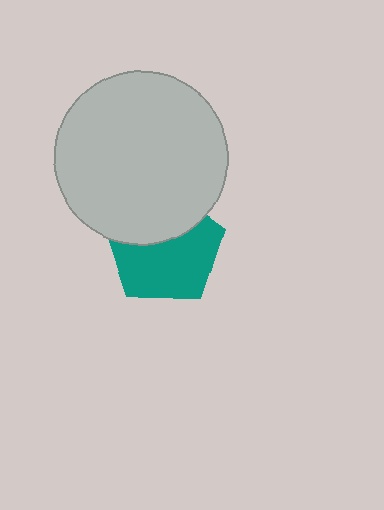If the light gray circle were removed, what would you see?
You would see the complete teal pentagon.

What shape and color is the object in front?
The object in front is a light gray circle.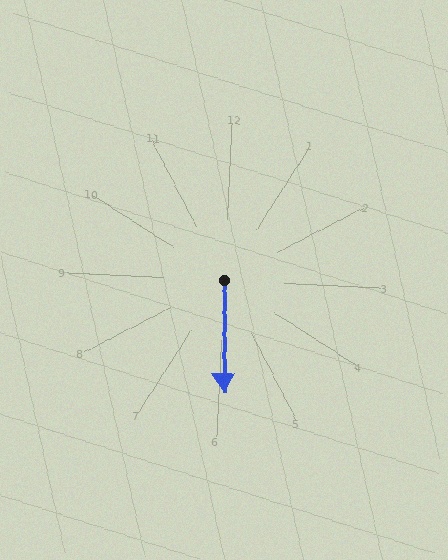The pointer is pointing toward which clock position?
Roughly 6 o'clock.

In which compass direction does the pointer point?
South.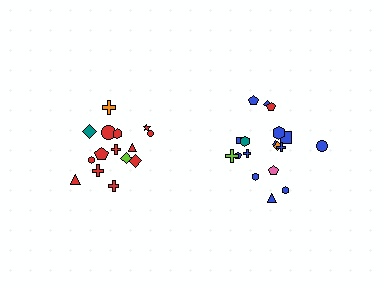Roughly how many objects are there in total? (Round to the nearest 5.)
Roughly 35 objects in total.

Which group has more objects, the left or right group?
The right group.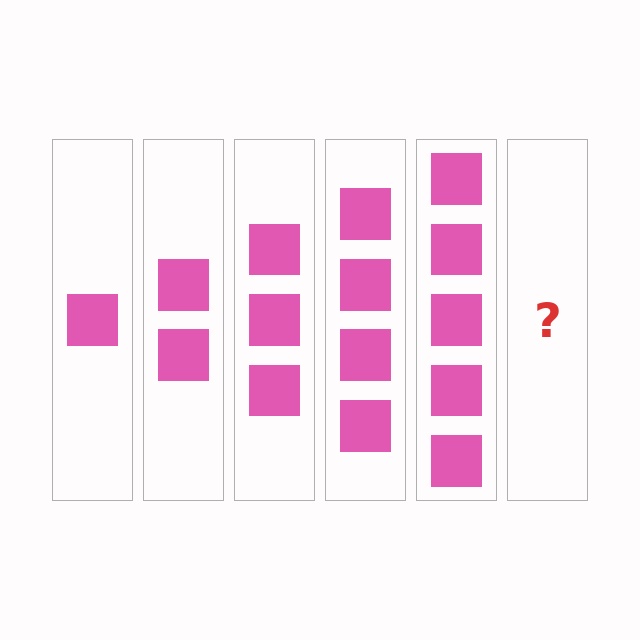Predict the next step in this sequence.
The next step is 6 squares.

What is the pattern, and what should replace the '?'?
The pattern is that each step adds one more square. The '?' should be 6 squares.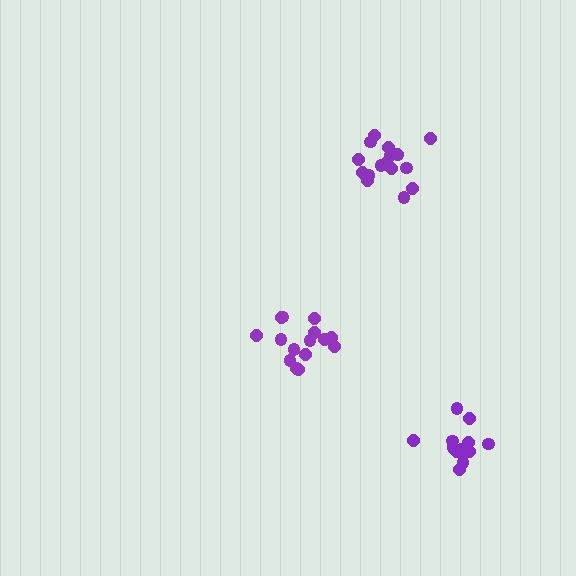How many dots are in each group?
Group 1: 17 dots, Group 2: 15 dots, Group 3: 13 dots (45 total).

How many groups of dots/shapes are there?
There are 3 groups.